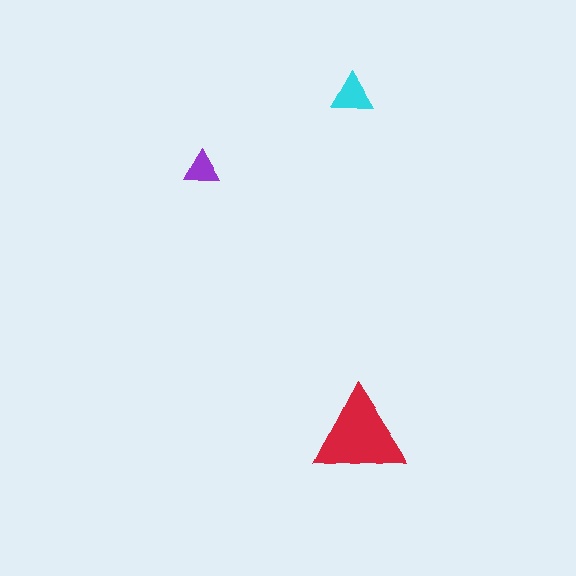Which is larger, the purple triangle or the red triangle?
The red one.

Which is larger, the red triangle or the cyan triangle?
The red one.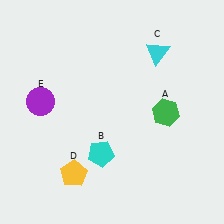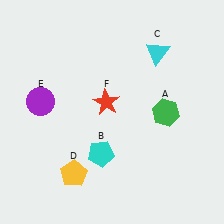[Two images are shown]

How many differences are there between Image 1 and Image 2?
There is 1 difference between the two images.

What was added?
A red star (F) was added in Image 2.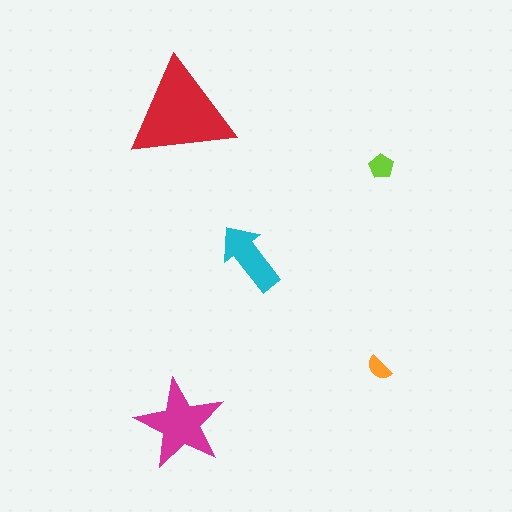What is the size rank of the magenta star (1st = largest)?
2nd.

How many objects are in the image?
There are 5 objects in the image.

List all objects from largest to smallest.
The red triangle, the magenta star, the cyan arrow, the lime pentagon, the orange semicircle.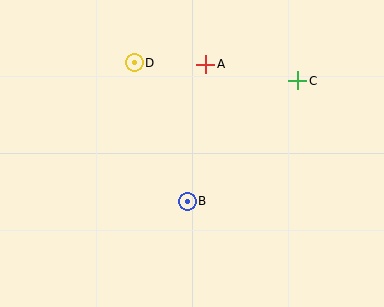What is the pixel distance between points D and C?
The distance between D and C is 165 pixels.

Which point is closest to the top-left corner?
Point D is closest to the top-left corner.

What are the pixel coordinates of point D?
Point D is at (134, 63).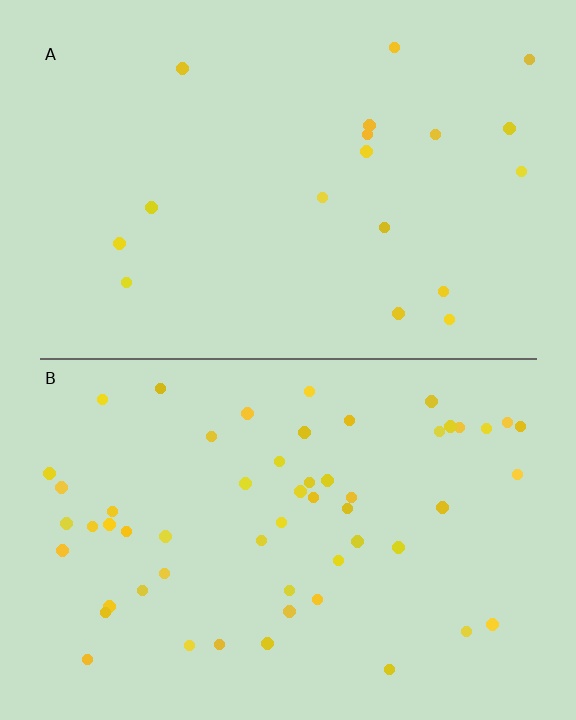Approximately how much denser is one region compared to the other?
Approximately 3.0× — region B over region A.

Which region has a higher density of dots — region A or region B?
B (the bottom).